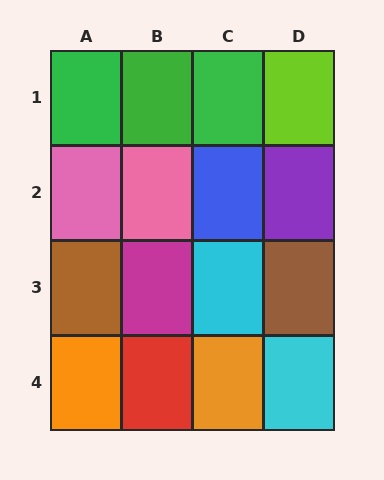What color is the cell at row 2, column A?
Pink.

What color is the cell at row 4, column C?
Orange.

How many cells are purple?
1 cell is purple.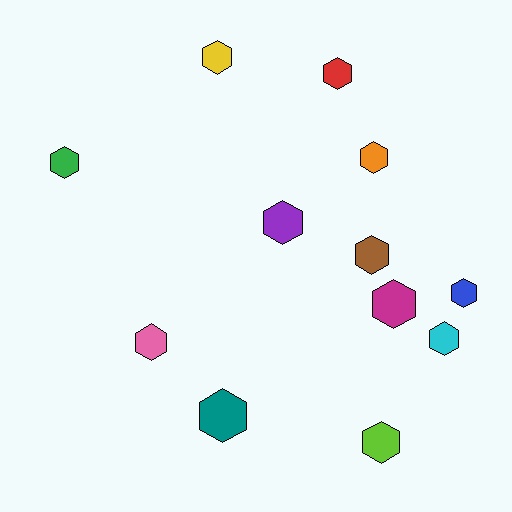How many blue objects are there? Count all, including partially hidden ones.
There is 1 blue object.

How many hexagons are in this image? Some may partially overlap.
There are 12 hexagons.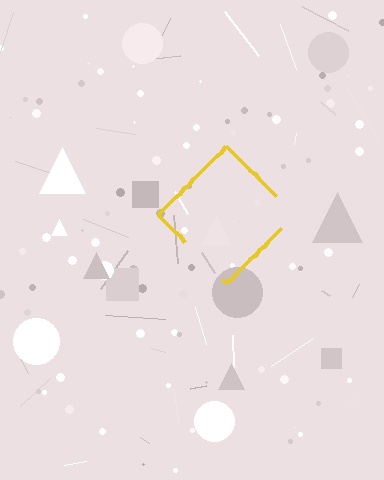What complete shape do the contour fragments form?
The contour fragments form a diamond.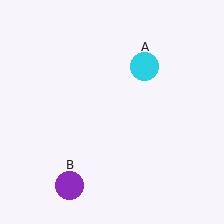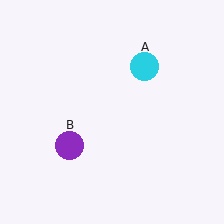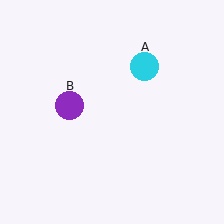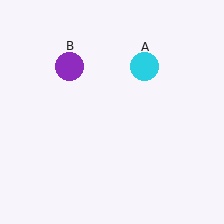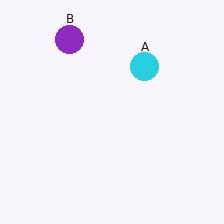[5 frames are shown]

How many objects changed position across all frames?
1 object changed position: purple circle (object B).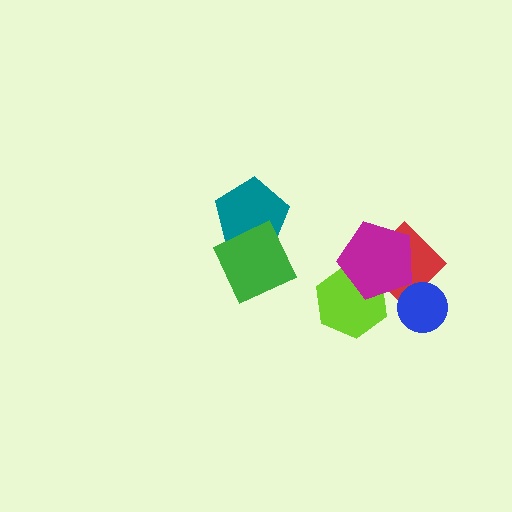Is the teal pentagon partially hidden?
Yes, it is partially covered by another shape.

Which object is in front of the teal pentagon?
The green square is in front of the teal pentagon.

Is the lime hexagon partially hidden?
Yes, it is partially covered by another shape.